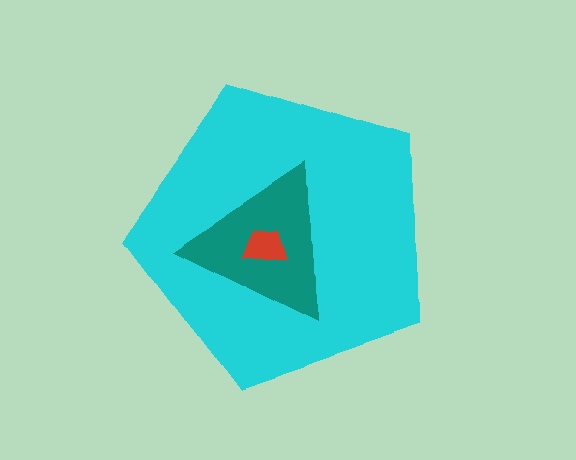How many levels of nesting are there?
3.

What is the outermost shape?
The cyan pentagon.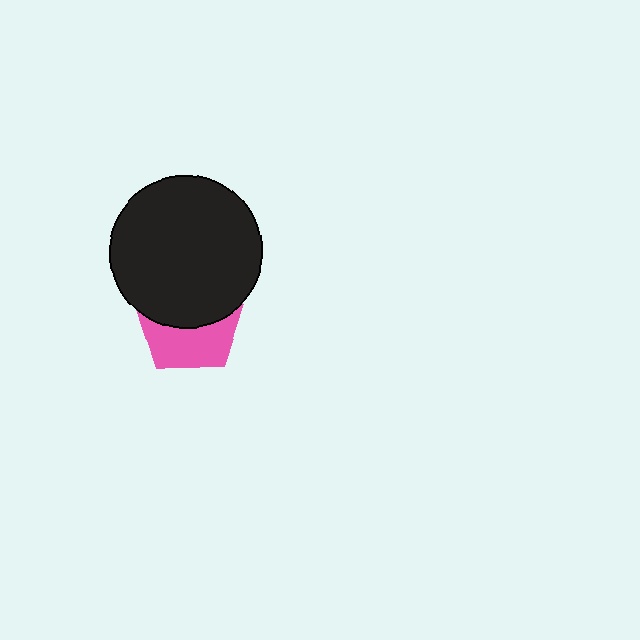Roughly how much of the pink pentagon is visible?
About half of it is visible (roughly 46%).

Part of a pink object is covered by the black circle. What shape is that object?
It is a pentagon.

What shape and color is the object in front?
The object in front is a black circle.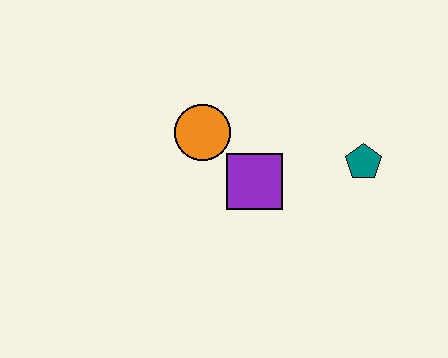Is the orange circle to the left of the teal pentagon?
Yes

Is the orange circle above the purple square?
Yes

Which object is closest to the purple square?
The orange circle is closest to the purple square.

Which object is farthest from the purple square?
The teal pentagon is farthest from the purple square.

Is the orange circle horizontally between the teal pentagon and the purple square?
No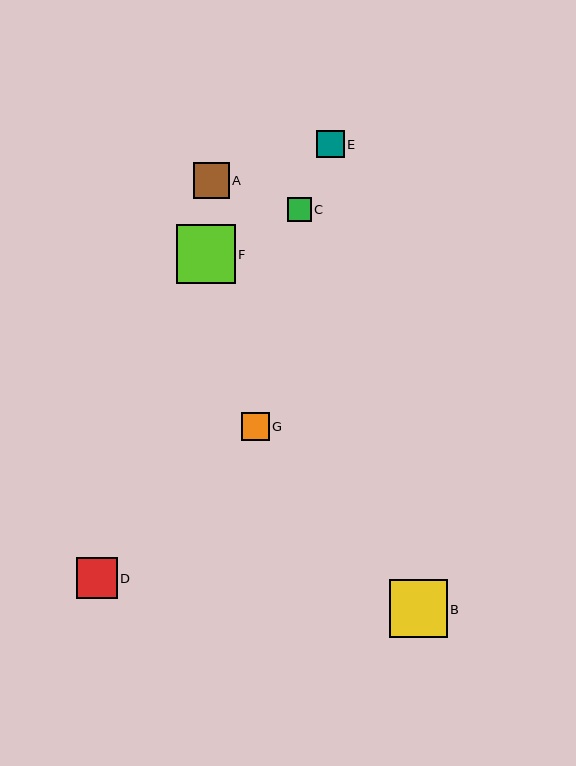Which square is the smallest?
Square C is the smallest with a size of approximately 24 pixels.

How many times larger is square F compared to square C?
Square F is approximately 2.5 times the size of square C.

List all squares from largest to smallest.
From largest to smallest: F, B, D, A, G, E, C.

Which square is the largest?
Square F is the largest with a size of approximately 59 pixels.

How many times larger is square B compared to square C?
Square B is approximately 2.4 times the size of square C.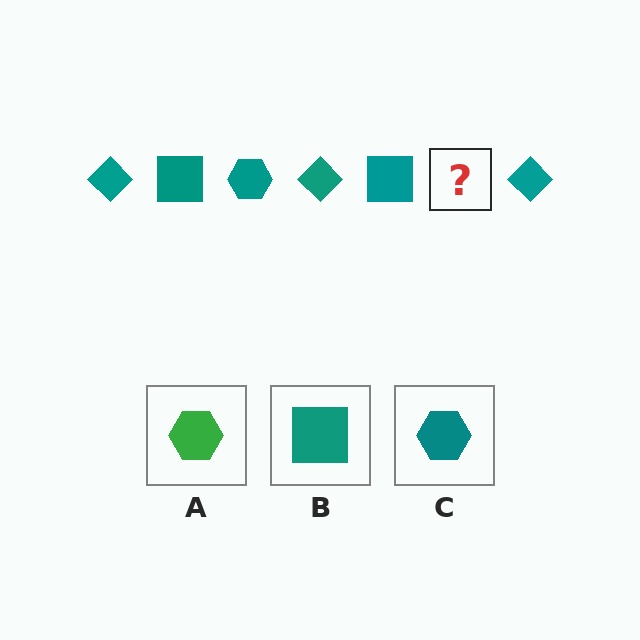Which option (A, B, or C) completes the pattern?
C.